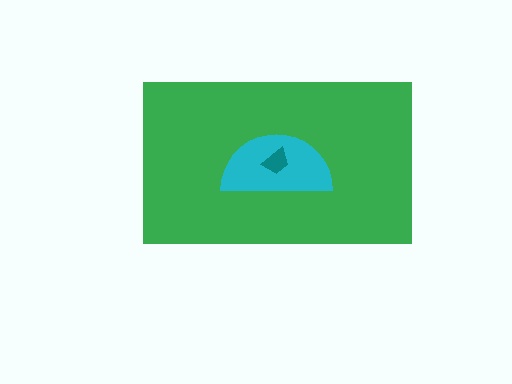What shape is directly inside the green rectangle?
The cyan semicircle.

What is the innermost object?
The teal trapezoid.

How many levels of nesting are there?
3.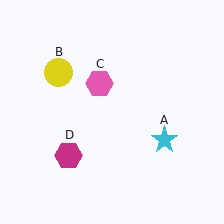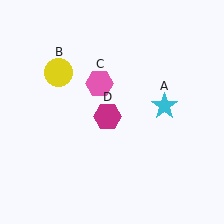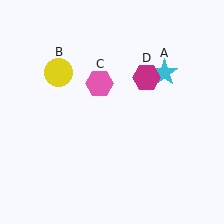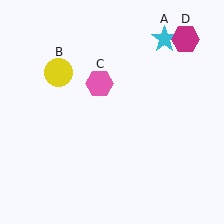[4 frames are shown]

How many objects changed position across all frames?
2 objects changed position: cyan star (object A), magenta hexagon (object D).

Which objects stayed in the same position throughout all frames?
Yellow circle (object B) and pink hexagon (object C) remained stationary.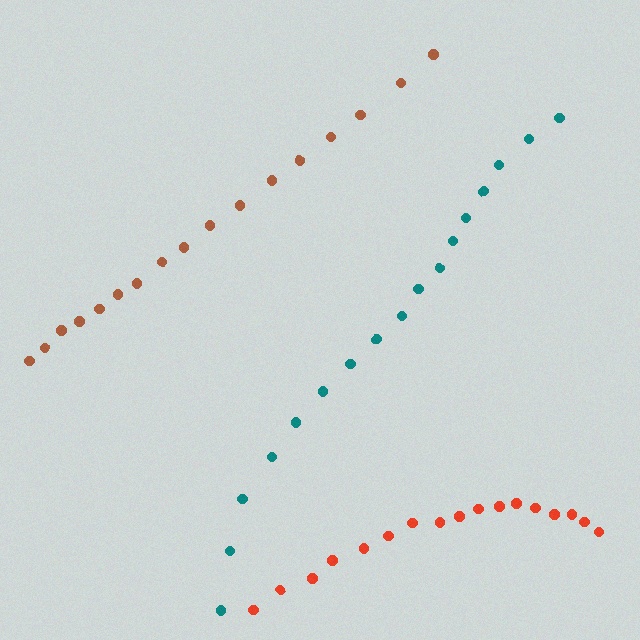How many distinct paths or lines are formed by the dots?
There are 3 distinct paths.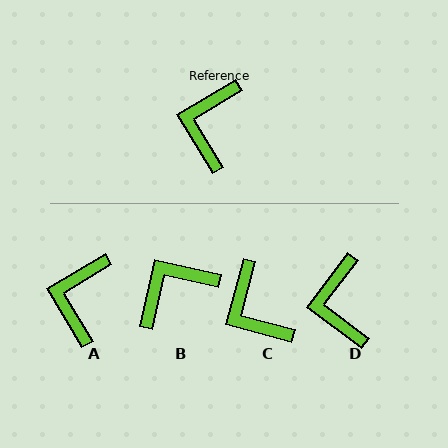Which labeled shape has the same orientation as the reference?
A.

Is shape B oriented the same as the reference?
No, it is off by about 44 degrees.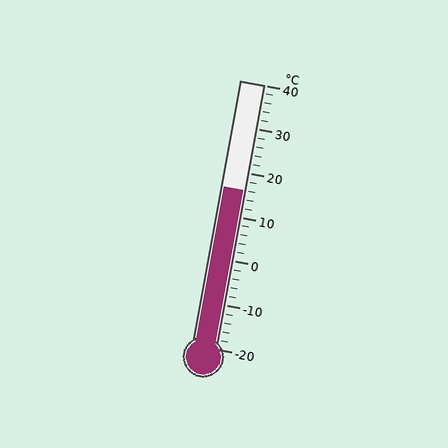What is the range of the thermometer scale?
The thermometer scale ranges from -20°C to 40°C.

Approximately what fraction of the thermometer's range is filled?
The thermometer is filled to approximately 60% of its range.